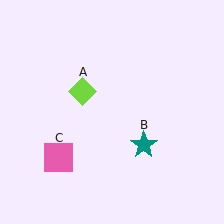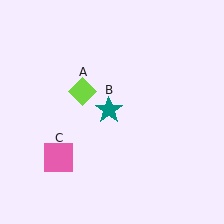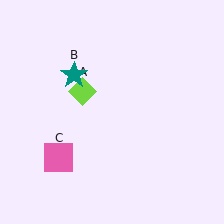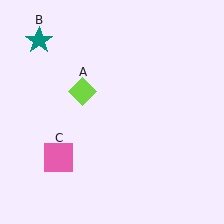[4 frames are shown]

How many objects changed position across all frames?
1 object changed position: teal star (object B).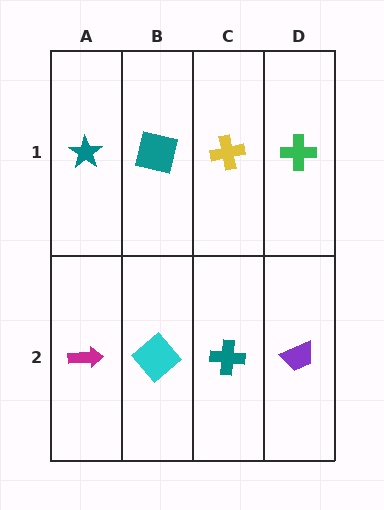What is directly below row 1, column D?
A purple trapezoid.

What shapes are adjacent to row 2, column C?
A yellow cross (row 1, column C), a cyan diamond (row 2, column B), a purple trapezoid (row 2, column D).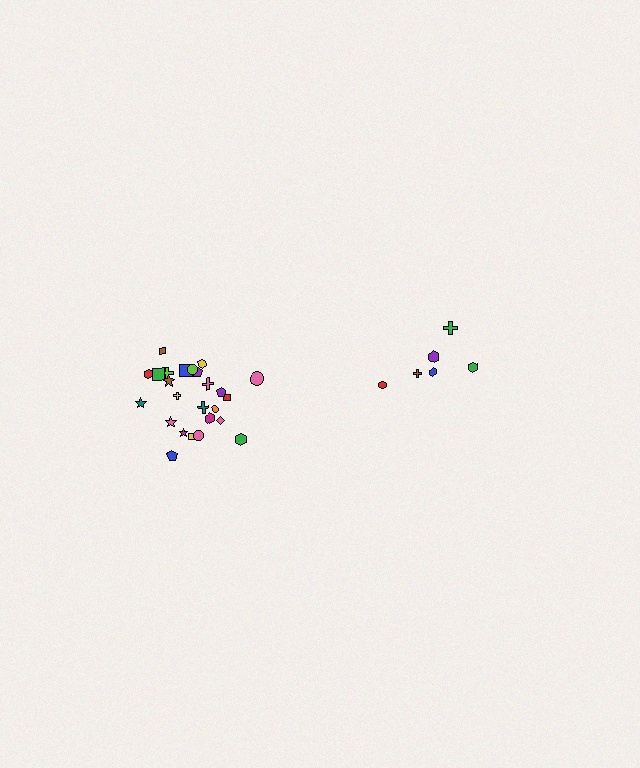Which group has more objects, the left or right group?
The left group.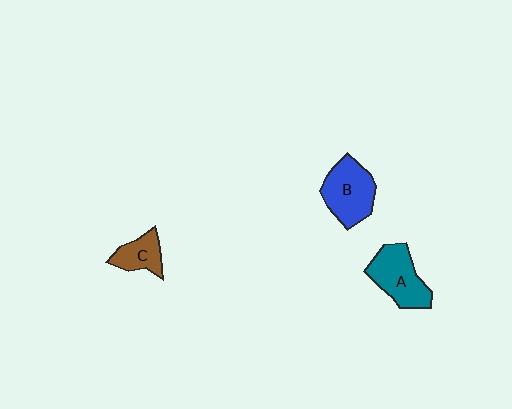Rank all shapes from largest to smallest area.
From largest to smallest: B (blue), A (teal), C (brown).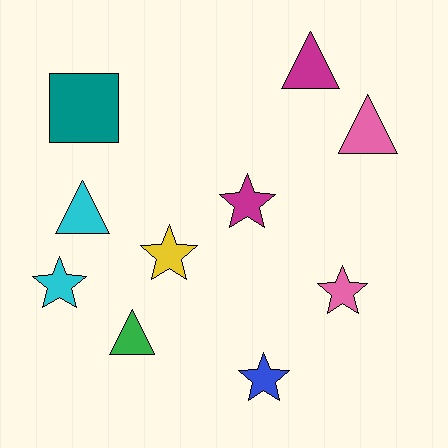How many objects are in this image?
There are 10 objects.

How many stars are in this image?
There are 5 stars.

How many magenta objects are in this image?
There are 2 magenta objects.